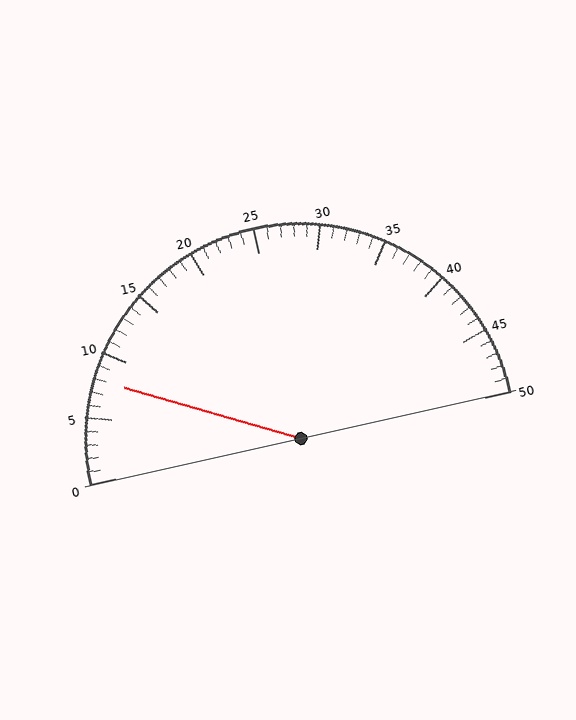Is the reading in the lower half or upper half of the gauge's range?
The reading is in the lower half of the range (0 to 50).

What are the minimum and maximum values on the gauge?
The gauge ranges from 0 to 50.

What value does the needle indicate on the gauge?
The needle indicates approximately 8.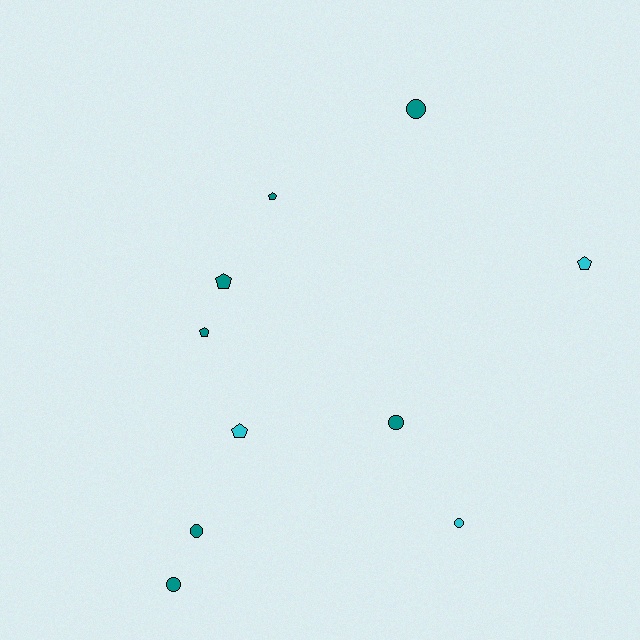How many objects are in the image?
There are 10 objects.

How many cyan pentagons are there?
There are 2 cyan pentagons.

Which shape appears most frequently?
Circle, with 5 objects.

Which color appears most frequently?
Teal, with 7 objects.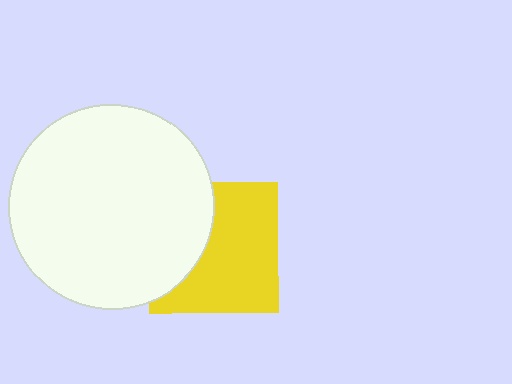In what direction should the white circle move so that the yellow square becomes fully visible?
The white circle should move left. That is the shortest direction to clear the overlap and leave the yellow square fully visible.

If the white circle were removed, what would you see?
You would see the complete yellow square.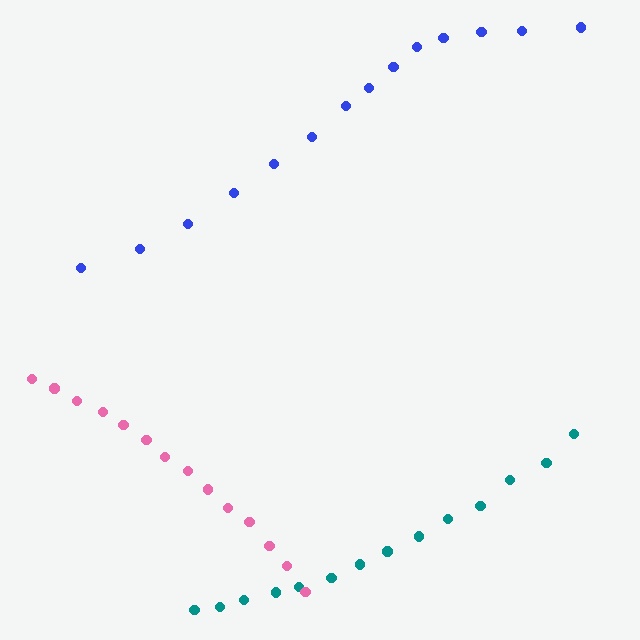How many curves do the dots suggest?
There are 3 distinct paths.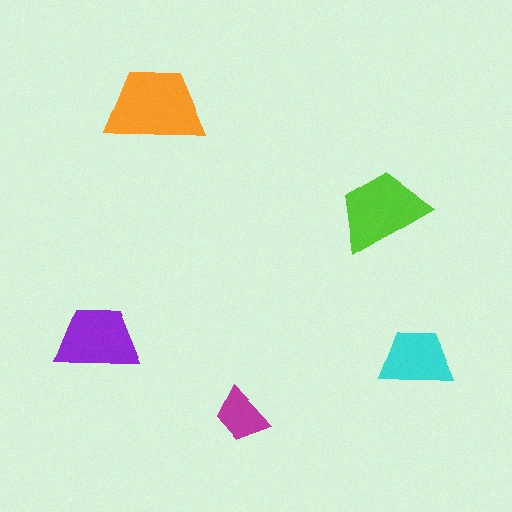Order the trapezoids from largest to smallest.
the orange one, the lime one, the purple one, the cyan one, the magenta one.